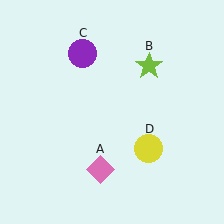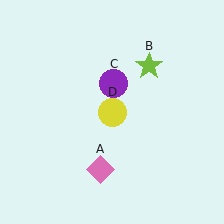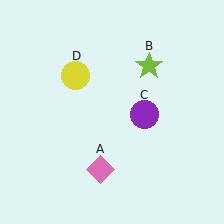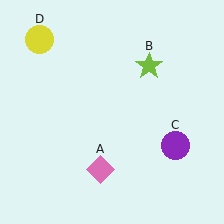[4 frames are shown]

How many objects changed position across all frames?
2 objects changed position: purple circle (object C), yellow circle (object D).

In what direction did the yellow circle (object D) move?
The yellow circle (object D) moved up and to the left.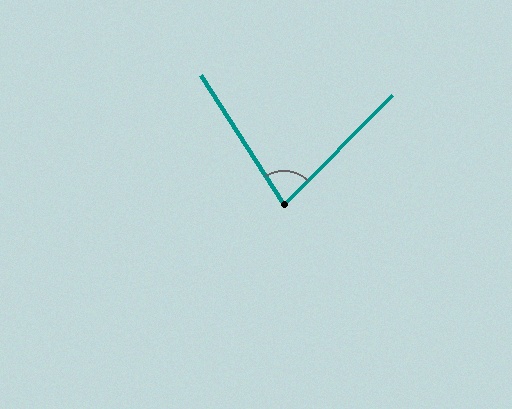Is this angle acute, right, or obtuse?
It is acute.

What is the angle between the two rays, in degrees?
Approximately 77 degrees.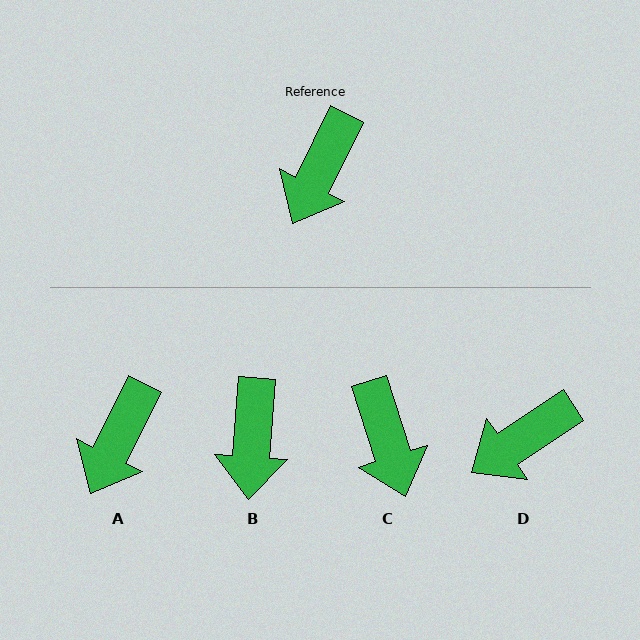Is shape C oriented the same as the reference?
No, it is off by about 44 degrees.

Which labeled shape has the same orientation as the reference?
A.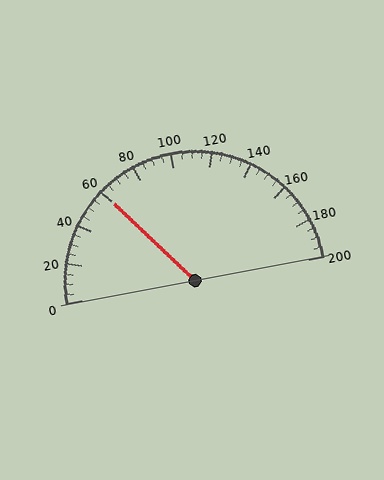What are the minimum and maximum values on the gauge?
The gauge ranges from 0 to 200.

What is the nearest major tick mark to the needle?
The nearest major tick mark is 60.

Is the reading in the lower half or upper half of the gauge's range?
The reading is in the lower half of the range (0 to 200).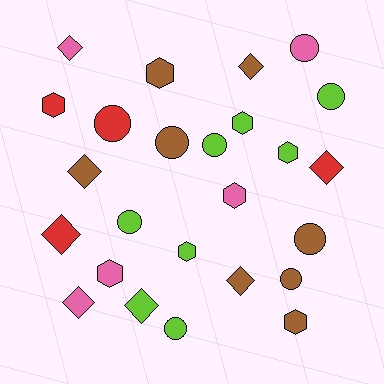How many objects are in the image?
There are 25 objects.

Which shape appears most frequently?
Circle, with 9 objects.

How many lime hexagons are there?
There are 3 lime hexagons.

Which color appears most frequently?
Lime, with 8 objects.